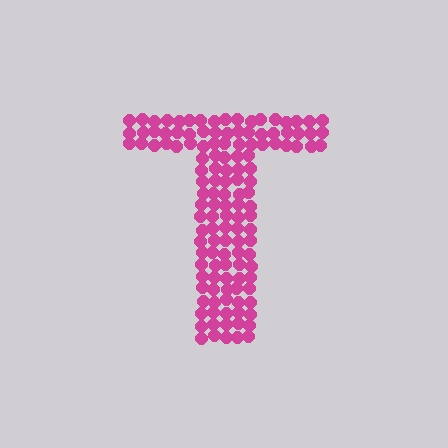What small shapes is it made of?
It is made of small circles.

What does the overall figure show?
The overall figure shows the letter T.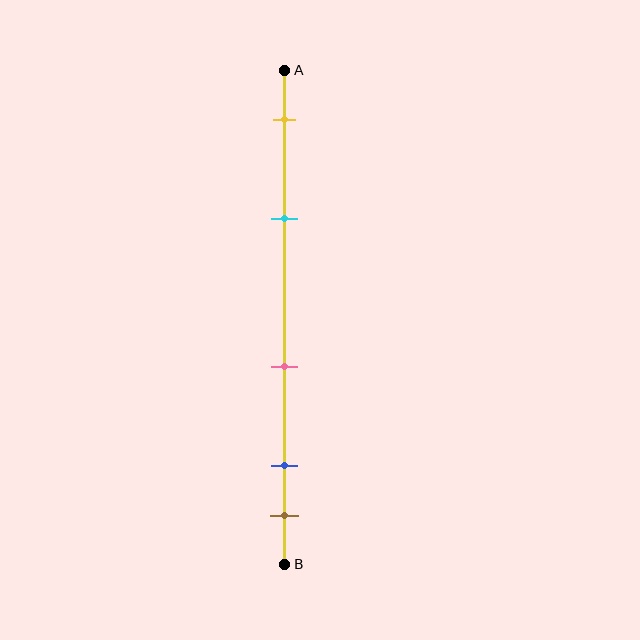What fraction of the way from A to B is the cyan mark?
The cyan mark is approximately 30% (0.3) of the way from A to B.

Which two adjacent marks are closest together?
The blue and brown marks are the closest adjacent pair.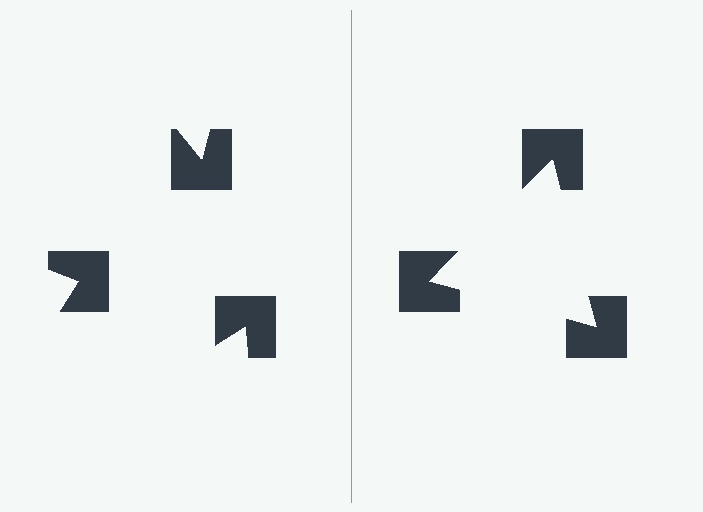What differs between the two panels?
The notched squares are positioned identically on both sides; only the wedge orientations differ. On the right they align to a triangle; on the left they are misaligned.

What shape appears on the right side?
An illusory triangle.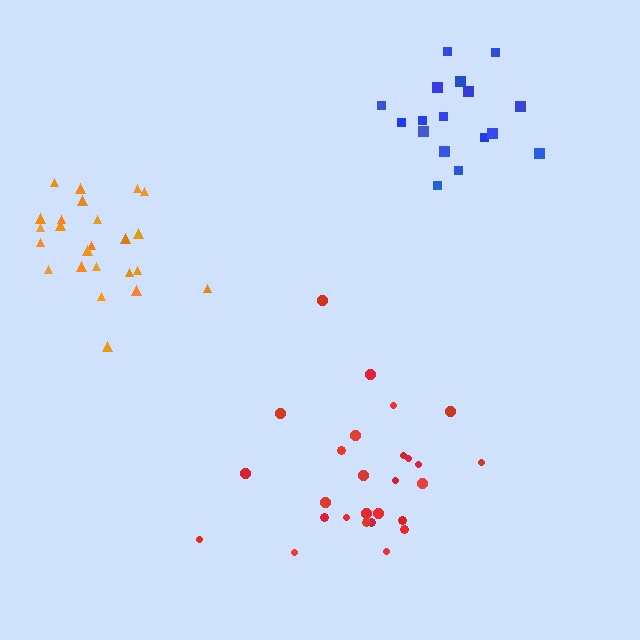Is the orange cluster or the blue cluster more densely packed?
Orange.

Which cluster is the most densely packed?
Orange.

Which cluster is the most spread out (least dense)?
Blue.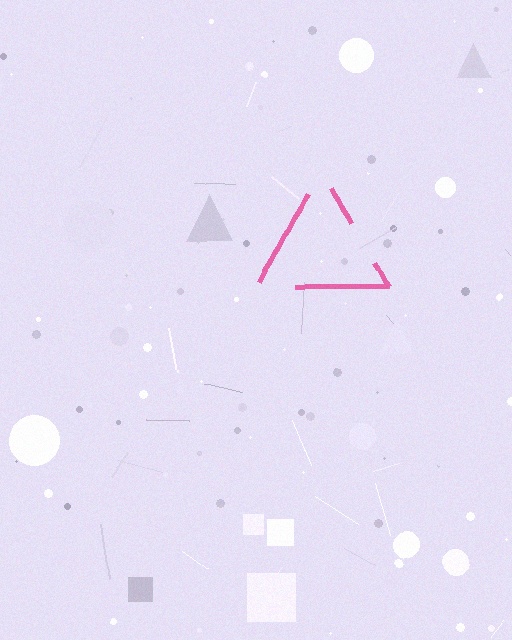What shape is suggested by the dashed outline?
The dashed outline suggests a triangle.